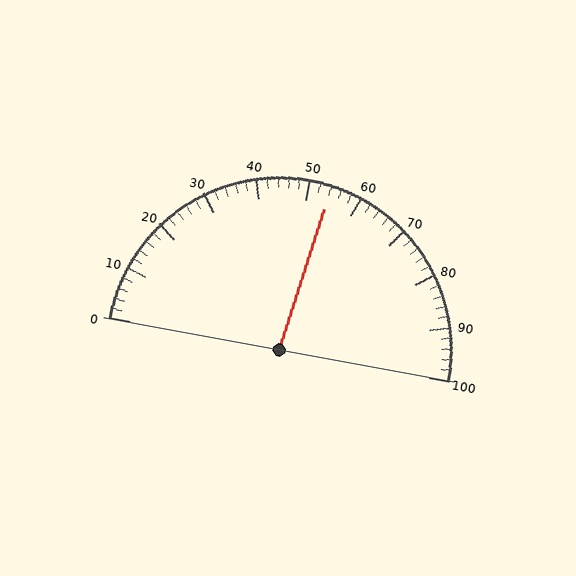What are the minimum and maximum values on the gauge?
The gauge ranges from 0 to 100.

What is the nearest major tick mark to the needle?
The nearest major tick mark is 50.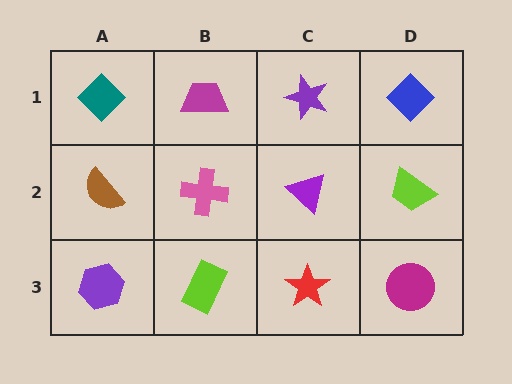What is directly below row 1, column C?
A purple triangle.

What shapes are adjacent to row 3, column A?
A brown semicircle (row 2, column A), a lime rectangle (row 3, column B).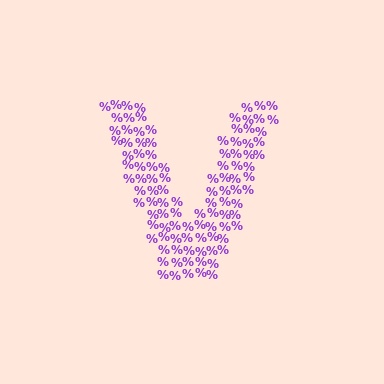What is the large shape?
The large shape is the letter V.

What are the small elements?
The small elements are percent signs.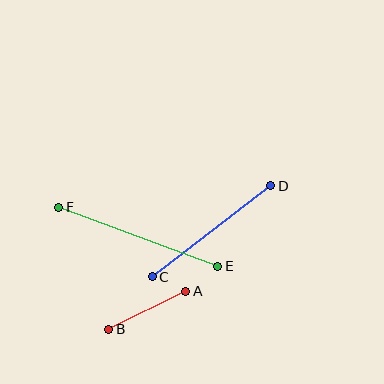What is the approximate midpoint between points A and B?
The midpoint is at approximately (147, 310) pixels.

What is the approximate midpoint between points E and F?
The midpoint is at approximately (138, 237) pixels.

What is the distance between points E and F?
The distance is approximately 170 pixels.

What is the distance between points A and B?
The distance is approximately 86 pixels.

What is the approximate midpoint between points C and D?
The midpoint is at approximately (211, 231) pixels.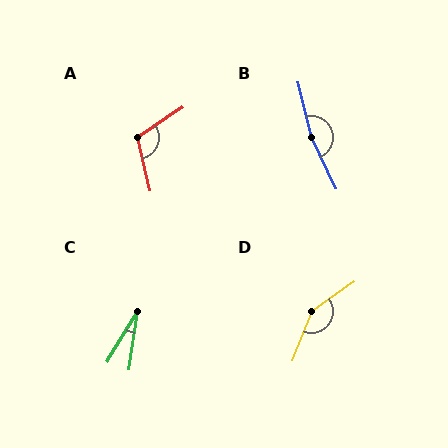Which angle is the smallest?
C, at approximately 23 degrees.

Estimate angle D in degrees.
Approximately 147 degrees.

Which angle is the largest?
B, at approximately 168 degrees.